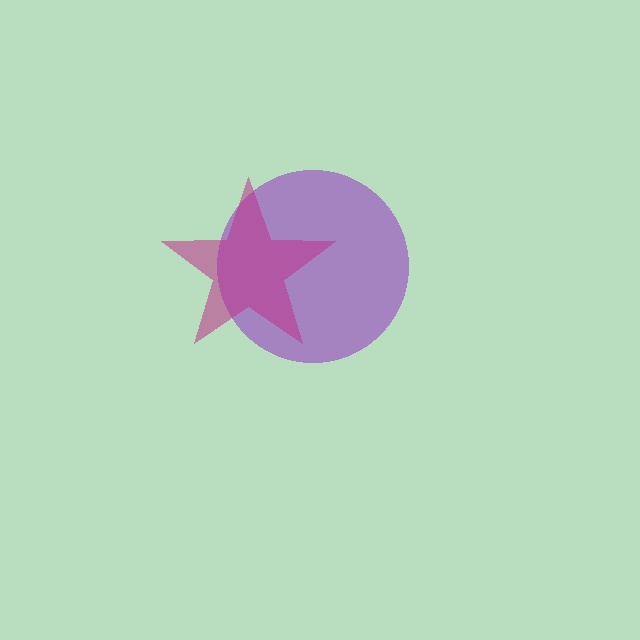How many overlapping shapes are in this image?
There are 2 overlapping shapes in the image.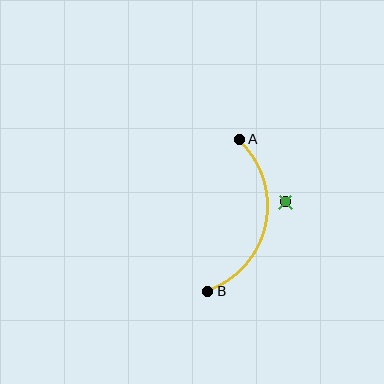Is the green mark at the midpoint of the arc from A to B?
No — the green mark does not lie on the arc at all. It sits slightly outside the curve.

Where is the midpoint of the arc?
The arc midpoint is the point on the curve farthest from the straight line joining A and B. It sits to the right of that line.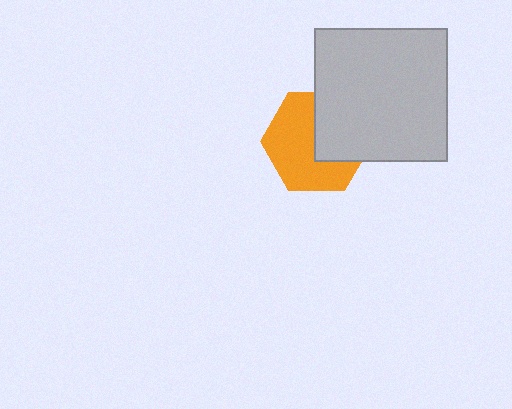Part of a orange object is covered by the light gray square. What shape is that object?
It is a hexagon.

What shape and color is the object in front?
The object in front is a light gray square.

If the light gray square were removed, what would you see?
You would see the complete orange hexagon.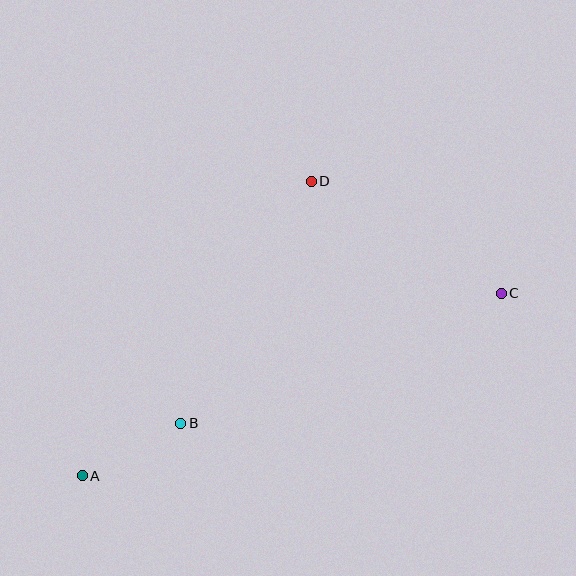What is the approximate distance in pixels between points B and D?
The distance between B and D is approximately 275 pixels.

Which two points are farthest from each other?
Points A and C are farthest from each other.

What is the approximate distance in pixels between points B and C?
The distance between B and C is approximately 346 pixels.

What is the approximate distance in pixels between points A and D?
The distance between A and D is approximately 373 pixels.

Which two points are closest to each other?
Points A and B are closest to each other.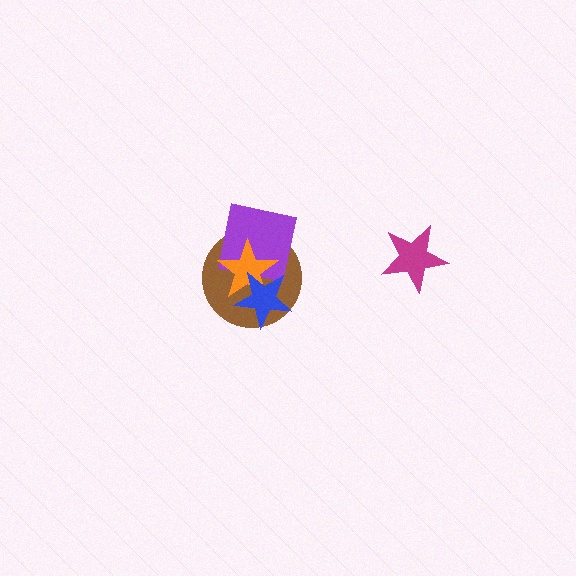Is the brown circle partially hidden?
Yes, it is partially covered by another shape.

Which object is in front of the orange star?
The blue star is in front of the orange star.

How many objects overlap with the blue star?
3 objects overlap with the blue star.